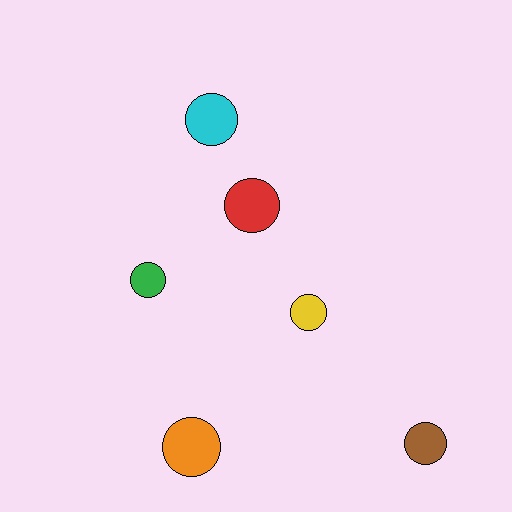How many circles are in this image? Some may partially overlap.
There are 6 circles.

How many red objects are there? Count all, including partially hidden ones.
There is 1 red object.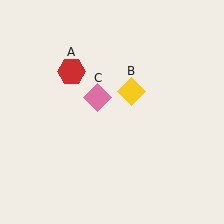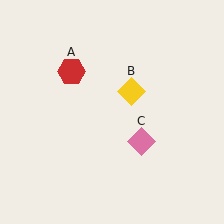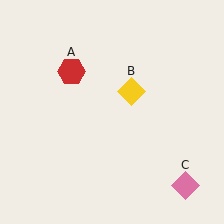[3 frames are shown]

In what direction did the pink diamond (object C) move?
The pink diamond (object C) moved down and to the right.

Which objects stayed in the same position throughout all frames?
Red hexagon (object A) and yellow diamond (object B) remained stationary.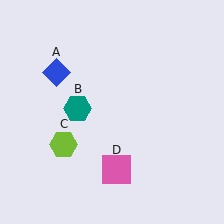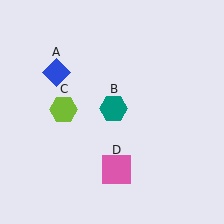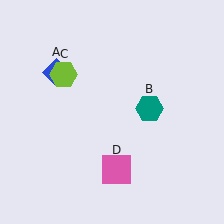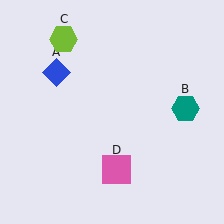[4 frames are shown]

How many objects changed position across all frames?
2 objects changed position: teal hexagon (object B), lime hexagon (object C).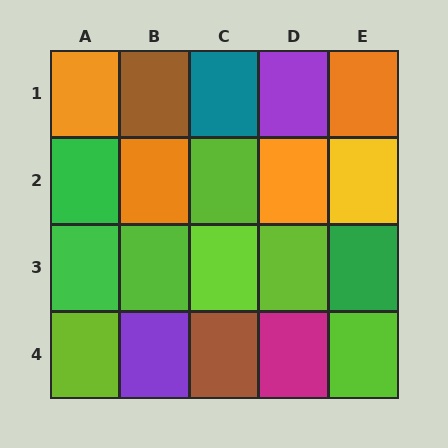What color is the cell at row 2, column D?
Orange.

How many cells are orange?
4 cells are orange.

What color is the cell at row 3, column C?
Lime.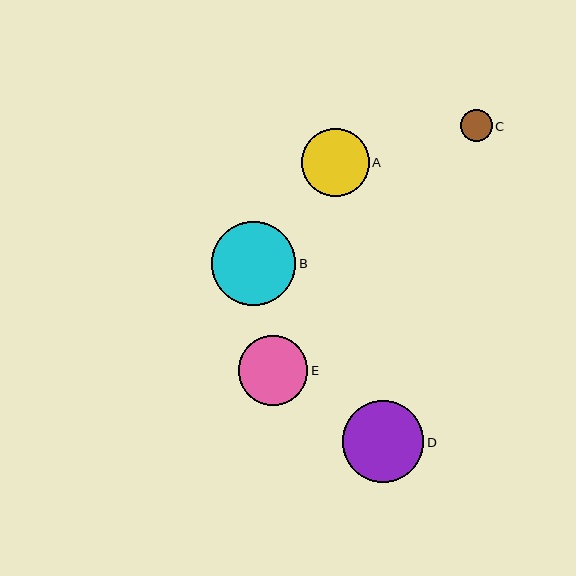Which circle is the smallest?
Circle C is the smallest with a size of approximately 32 pixels.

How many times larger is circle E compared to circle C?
Circle E is approximately 2.2 times the size of circle C.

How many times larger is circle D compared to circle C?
Circle D is approximately 2.6 times the size of circle C.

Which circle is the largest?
Circle B is the largest with a size of approximately 84 pixels.